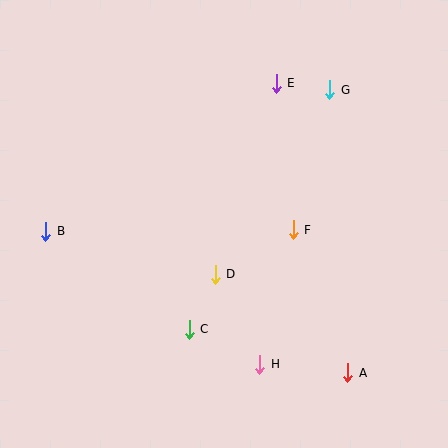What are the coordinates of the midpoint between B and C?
The midpoint between B and C is at (118, 280).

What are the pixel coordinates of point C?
Point C is at (189, 329).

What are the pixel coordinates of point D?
Point D is at (215, 274).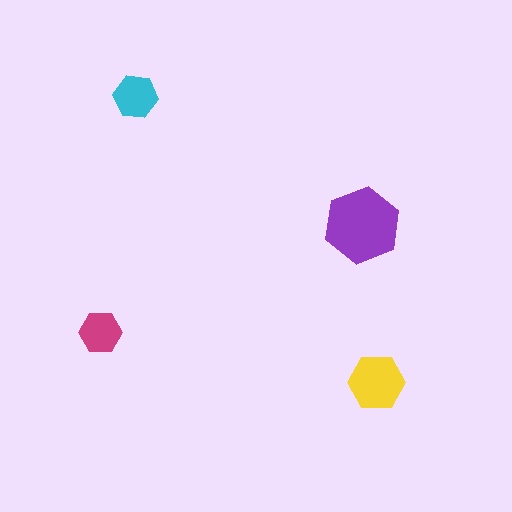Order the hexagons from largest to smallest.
the purple one, the yellow one, the cyan one, the magenta one.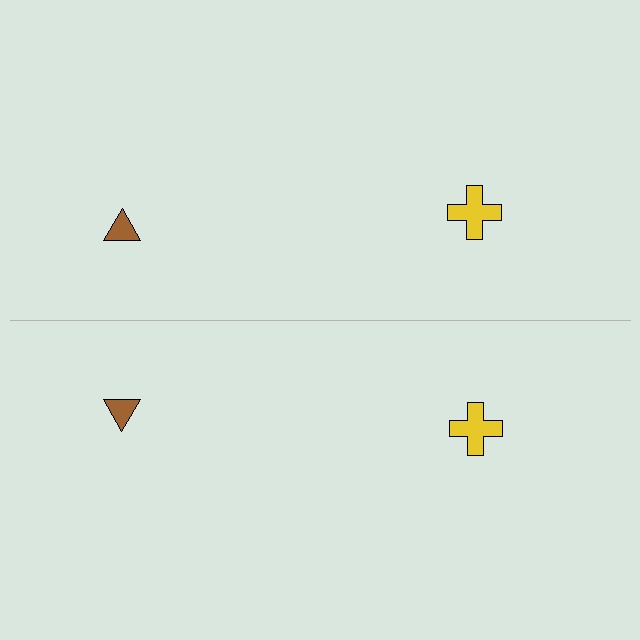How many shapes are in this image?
There are 4 shapes in this image.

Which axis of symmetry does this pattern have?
The pattern has a horizontal axis of symmetry running through the center of the image.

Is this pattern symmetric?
Yes, this pattern has bilateral (reflection) symmetry.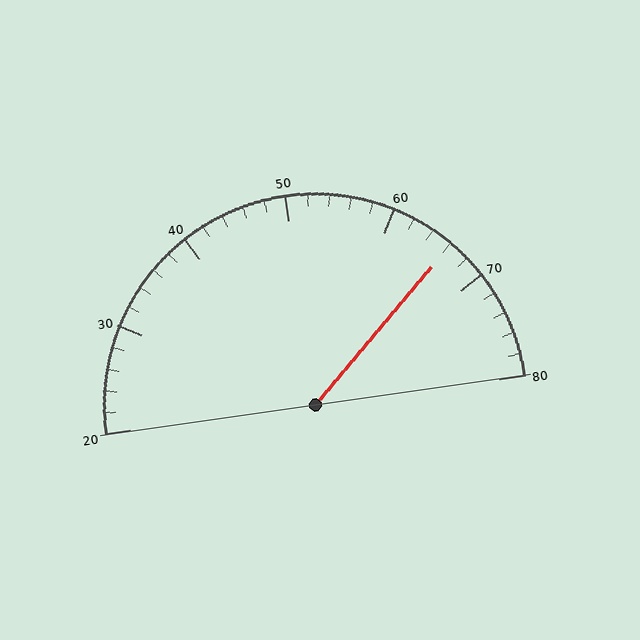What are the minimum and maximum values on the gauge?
The gauge ranges from 20 to 80.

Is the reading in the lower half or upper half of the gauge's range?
The reading is in the upper half of the range (20 to 80).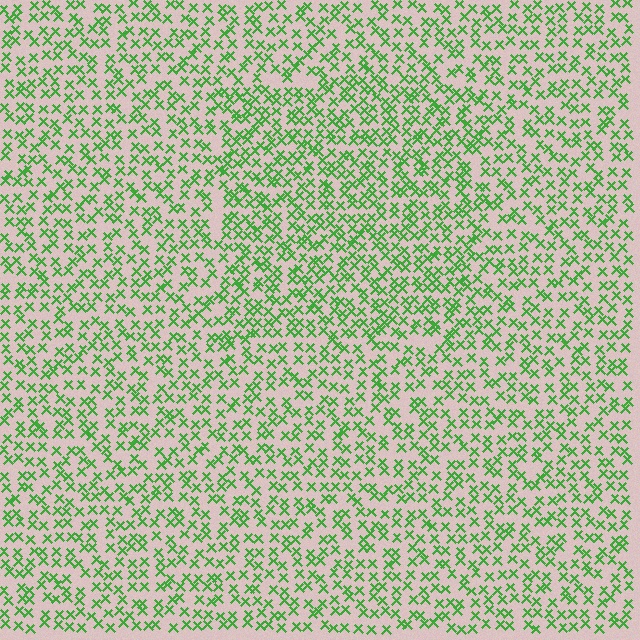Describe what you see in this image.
The image contains small green elements arranged at two different densities. A rectangle-shaped region is visible where the elements are more densely packed than the surrounding area.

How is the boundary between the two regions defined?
The boundary is defined by a change in element density (approximately 1.4x ratio). All elements are the same color, size, and shape.